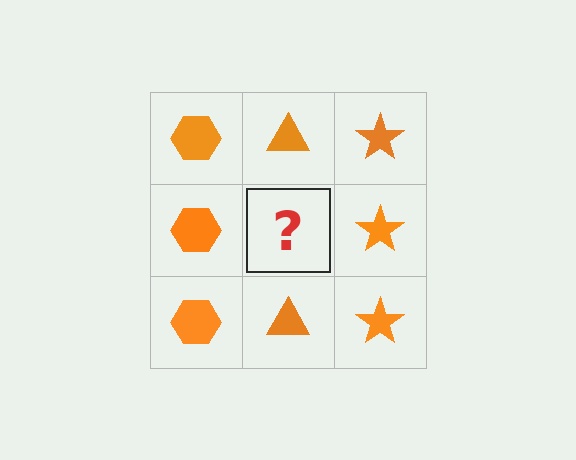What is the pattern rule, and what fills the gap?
The rule is that each column has a consistent shape. The gap should be filled with an orange triangle.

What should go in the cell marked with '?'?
The missing cell should contain an orange triangle.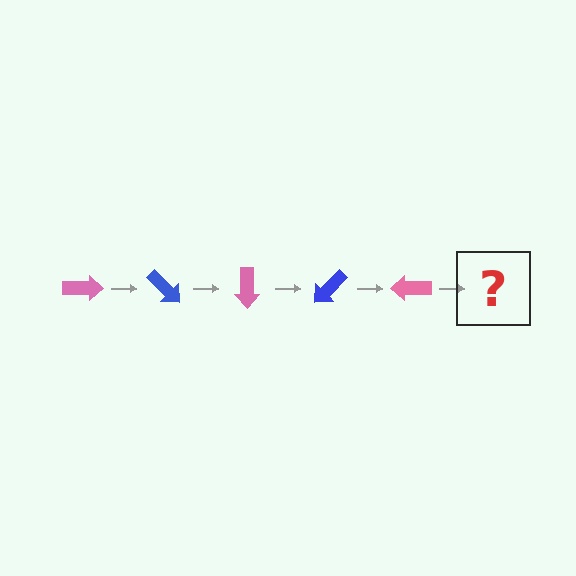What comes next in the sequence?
The next element should be a blue arrow, rotated 225 degrees from the start.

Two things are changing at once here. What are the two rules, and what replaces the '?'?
The two rules are that it rotates 45 degrees each step and the color cycles through pink and blue. The '?' should be a blue arrow, rotated 225 degrees from the start.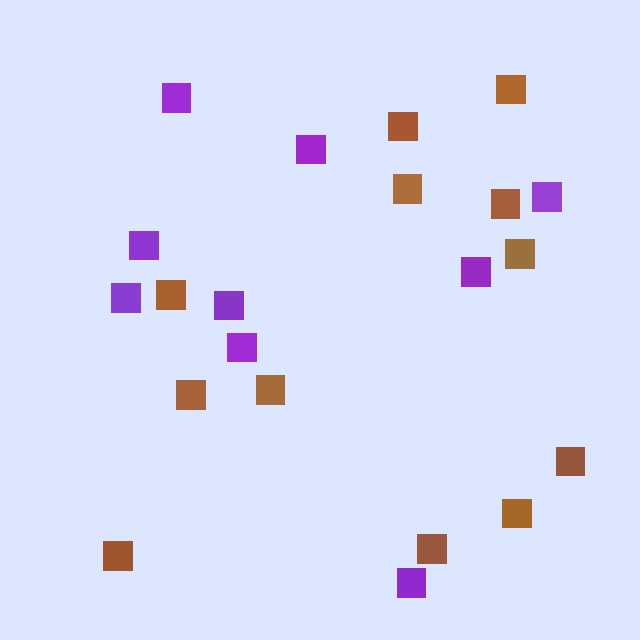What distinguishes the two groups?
There are 2 groups: one group of purple squares (9) and one group of brown squares (12).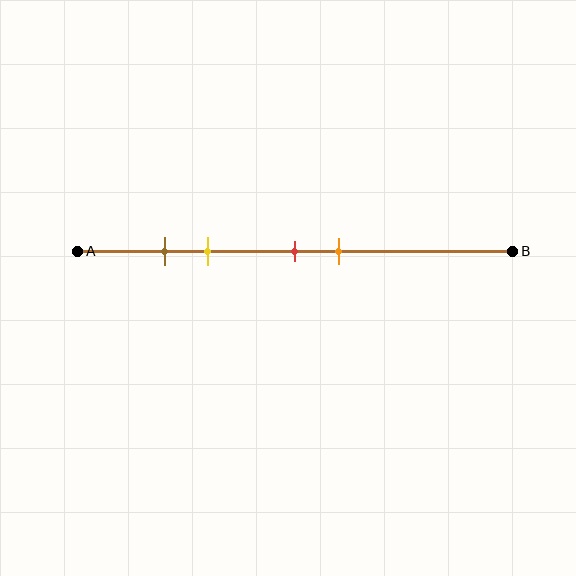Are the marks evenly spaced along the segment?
No, the marks are not evenly spaced.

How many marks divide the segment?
There are 4 marks dividing the segment.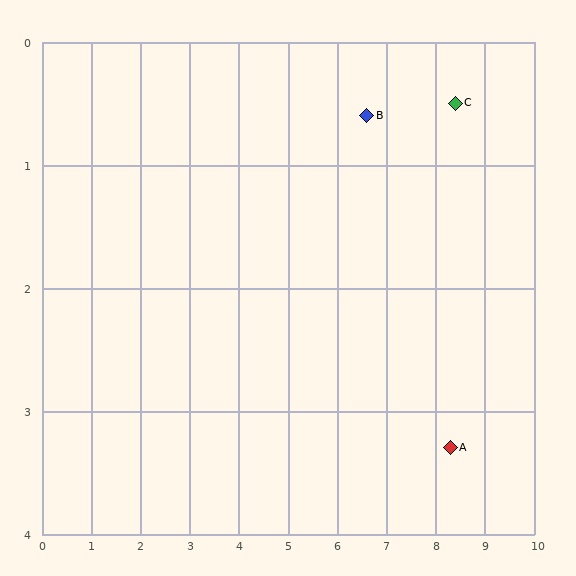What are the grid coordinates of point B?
Point B is at approximately (6.6, 0.6).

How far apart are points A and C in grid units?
Points A and C are about 2.8 grid units apart.